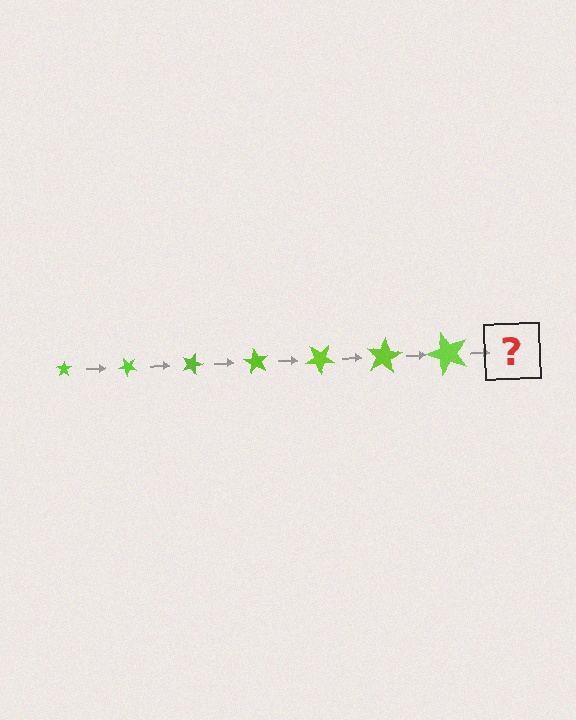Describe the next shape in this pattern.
It should be a star, larger than the previous one and rotated 315 degrees from the start.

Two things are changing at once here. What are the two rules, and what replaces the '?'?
The two rules are that the star grows larger each step and it rotates 45 degrees each step. The '?' should be a star, larger than the previous one and rotated 315 degrees from the start.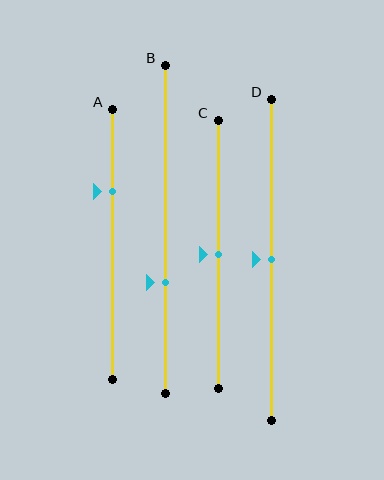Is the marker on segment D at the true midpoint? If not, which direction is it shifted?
Yes, the marker on segment D is at the true midpoint.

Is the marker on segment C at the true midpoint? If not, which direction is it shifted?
Yes, the marker on segment C is at the true midpoint.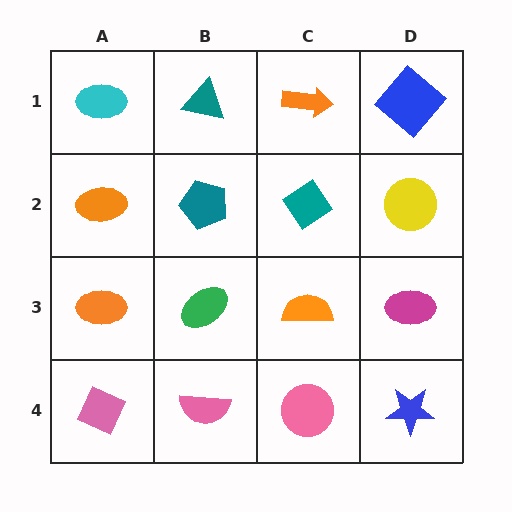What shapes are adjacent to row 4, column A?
An orange ellipse (row 3, column A), a pink semicircle (row 4, column B).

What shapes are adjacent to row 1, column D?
A yellow circle (row 2, column D), an orange arrow (row 1, column C).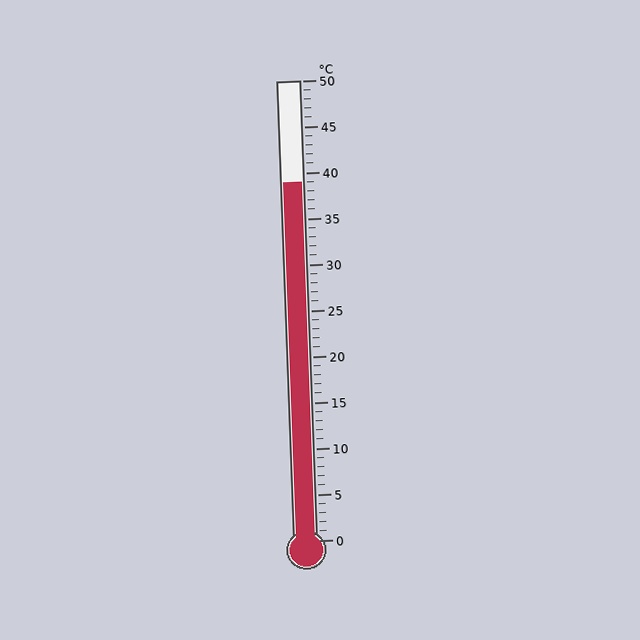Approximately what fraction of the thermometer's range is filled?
The thermometer is filled to approximately 80% of its range.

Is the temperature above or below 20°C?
The temperature is above 20°C.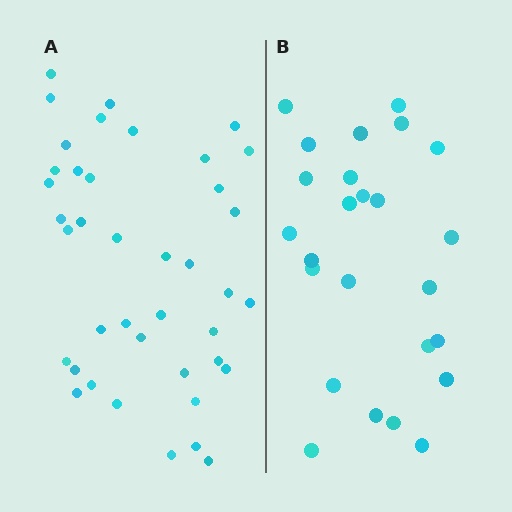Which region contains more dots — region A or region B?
Region A (the left region) has more dots.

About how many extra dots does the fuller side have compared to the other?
Region A has approximately 15 more dots than region B.